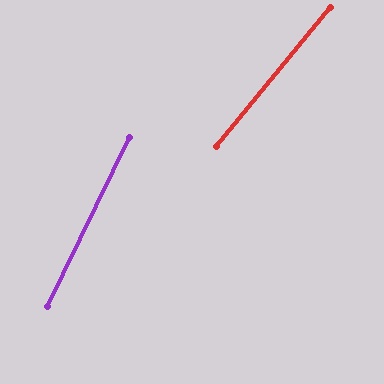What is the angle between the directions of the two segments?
Approximately 13 degrees.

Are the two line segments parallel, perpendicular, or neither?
Neither parallel nor perpendicular — they differ by about 13°.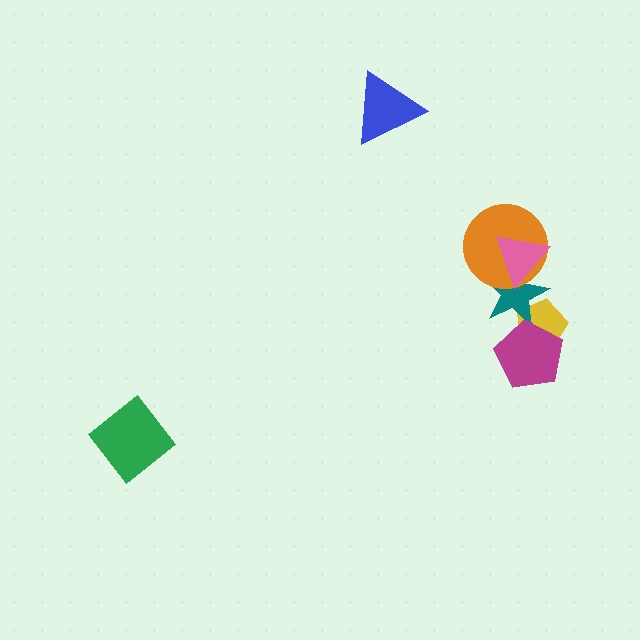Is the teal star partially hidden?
Yes, it is partially covered by another shape.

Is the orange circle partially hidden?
Yes, it is partially covered by another shape.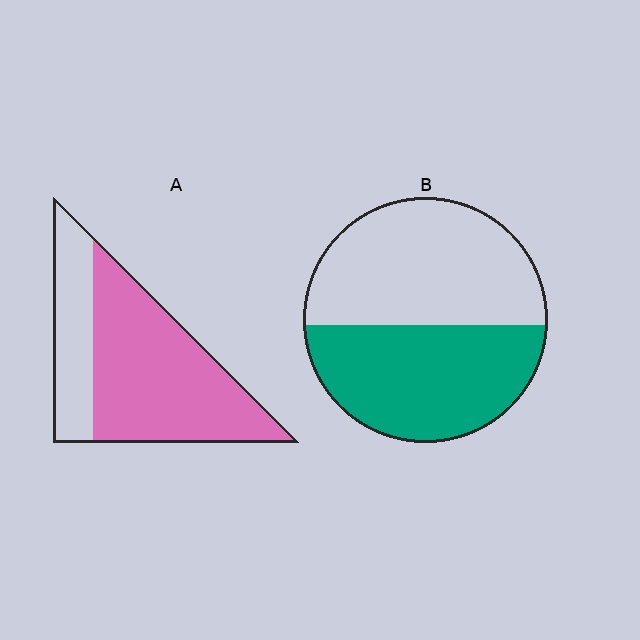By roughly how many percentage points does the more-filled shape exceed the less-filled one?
By roughly 25 percentage points (A over B).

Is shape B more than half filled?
Roughly half.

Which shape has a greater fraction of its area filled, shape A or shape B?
Shape A.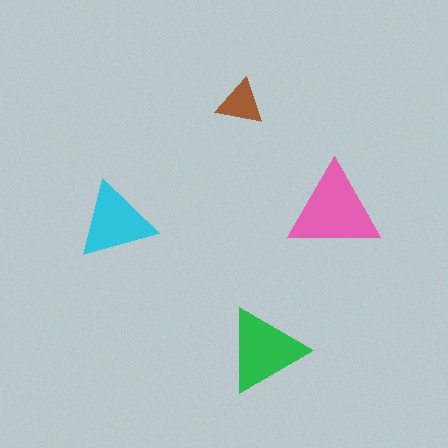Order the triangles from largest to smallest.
the pink one, the green one, the cyan one, the brown one.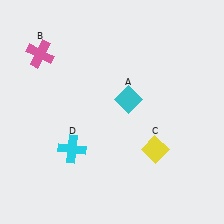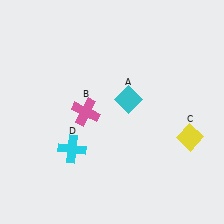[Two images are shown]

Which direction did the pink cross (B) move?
The pink cross (B) moved down.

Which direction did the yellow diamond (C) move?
The yellow diamond (C) moved right.